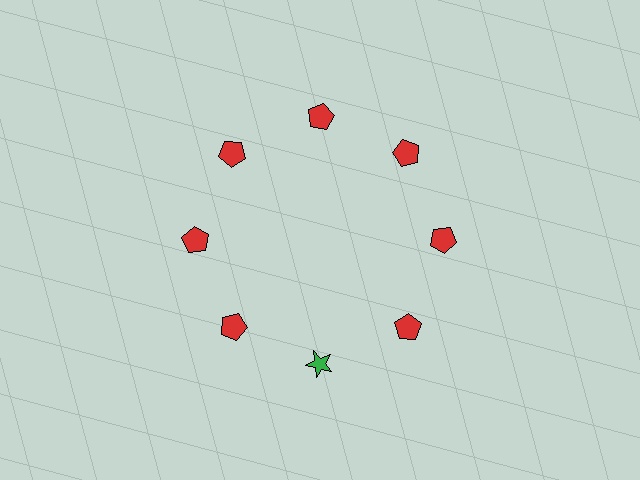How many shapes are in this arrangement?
There are 8 shapes arranged in a ring pattern.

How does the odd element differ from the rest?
It differs in both color (green instead of red) and shape (star instead of pentagon).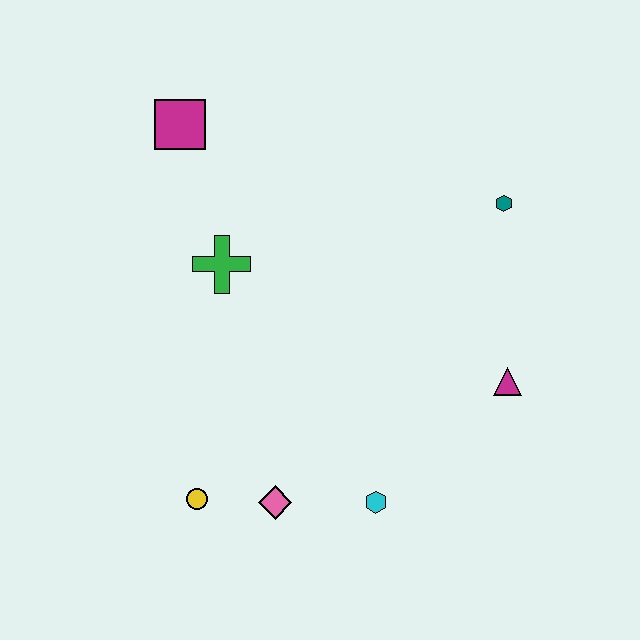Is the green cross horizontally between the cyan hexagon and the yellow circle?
Yes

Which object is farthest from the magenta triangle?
The magenta square is farthest from the magenta triangle.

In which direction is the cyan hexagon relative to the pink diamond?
The cyan hexagon is to the right of the pink diamond.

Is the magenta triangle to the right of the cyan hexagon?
Yes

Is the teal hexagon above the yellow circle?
Yes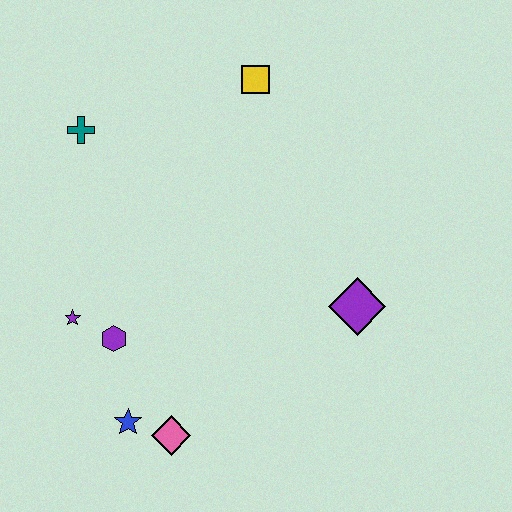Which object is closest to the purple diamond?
The pink diamond is closest to the purple diamond.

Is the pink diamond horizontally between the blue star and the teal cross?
No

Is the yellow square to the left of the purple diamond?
Yes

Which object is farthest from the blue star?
The yellow square is farthest from the blue star.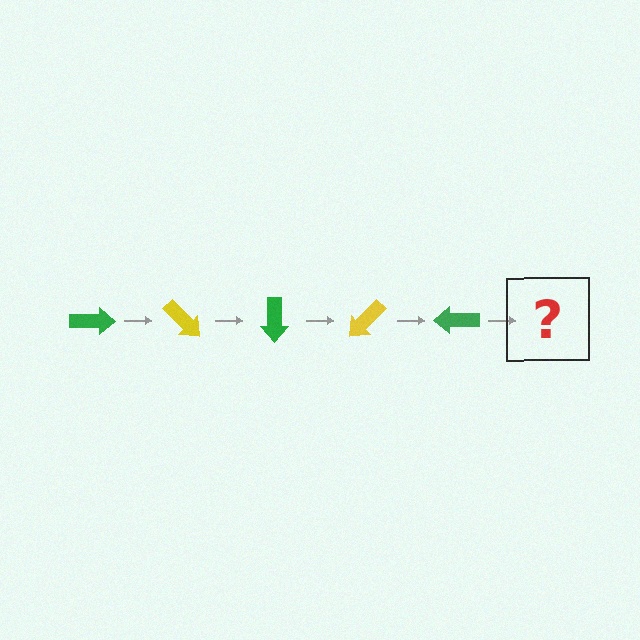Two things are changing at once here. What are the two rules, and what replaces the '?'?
The two rules are that it rotates 45 degrees each step and the color cycles through green and yellow. The '?' should be a yellow arrow, rotated 225 degrees from the start.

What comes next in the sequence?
The next element should be a yellow arrow, rotated 225 degrees from the start.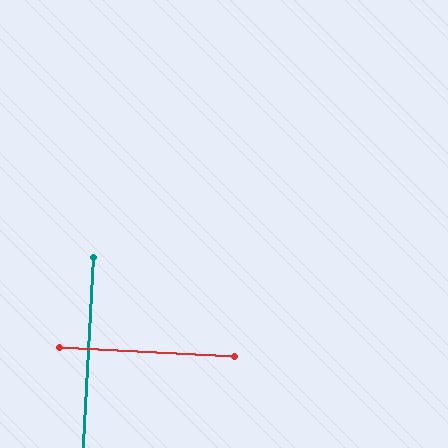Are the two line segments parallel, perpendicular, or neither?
Perpendicular — they meet at approximately 90°.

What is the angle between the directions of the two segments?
Approximately 90 degrees.